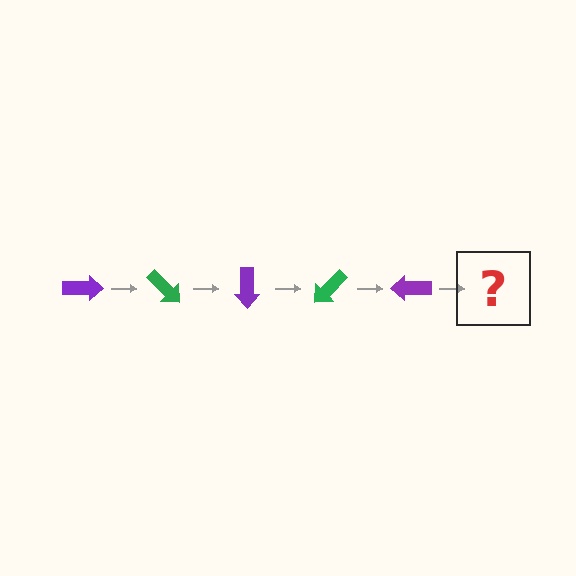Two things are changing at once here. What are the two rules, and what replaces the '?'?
The two rules are that it rotates 45 degrees each step and the color cycles through purple and green. The '?' should be a green arrow, rotated 225 degrees from the start.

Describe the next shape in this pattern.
It should be a green arrow, rotated 225 degrees from the start.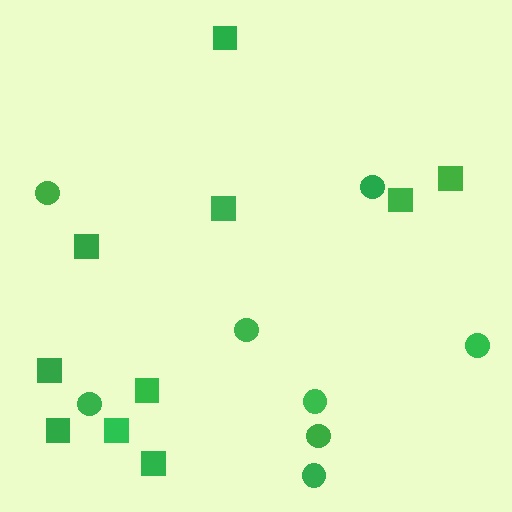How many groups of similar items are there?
There are 2 groups: one group of squares (10) and one group of circles (8).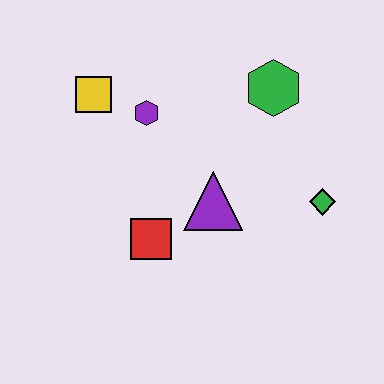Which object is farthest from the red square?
The green hexagon is farthest from the red square.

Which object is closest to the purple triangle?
The red square is closest to the purple triangle.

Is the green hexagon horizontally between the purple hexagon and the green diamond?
Yes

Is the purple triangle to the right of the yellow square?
Yes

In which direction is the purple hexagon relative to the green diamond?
The purple hexagon is to the left of the green diamond.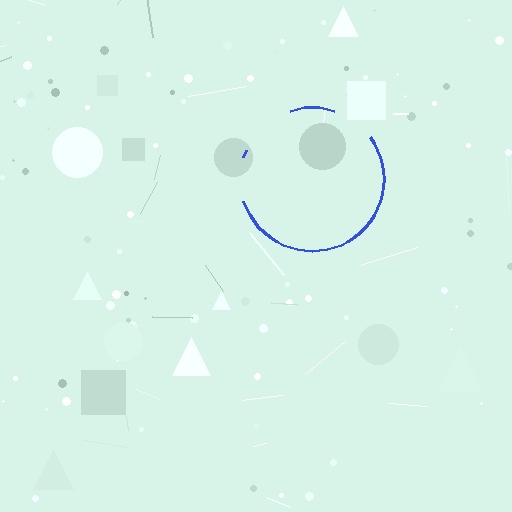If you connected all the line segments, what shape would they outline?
They would outline a circle.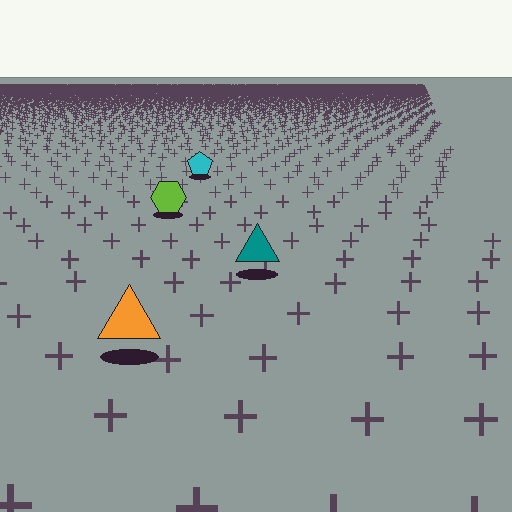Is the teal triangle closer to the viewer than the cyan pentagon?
Yes. The teal triangle is closer — you can tell from the texture gradient: the ground texture is coarser near it.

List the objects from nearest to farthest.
From nearest to farthest: the orange triangle, the teal triangle, the lime hexagon, the cyan pentagon.